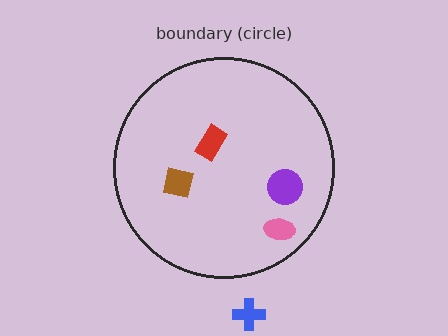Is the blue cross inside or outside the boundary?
Outside.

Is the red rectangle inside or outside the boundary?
Inside.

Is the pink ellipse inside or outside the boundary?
Inside.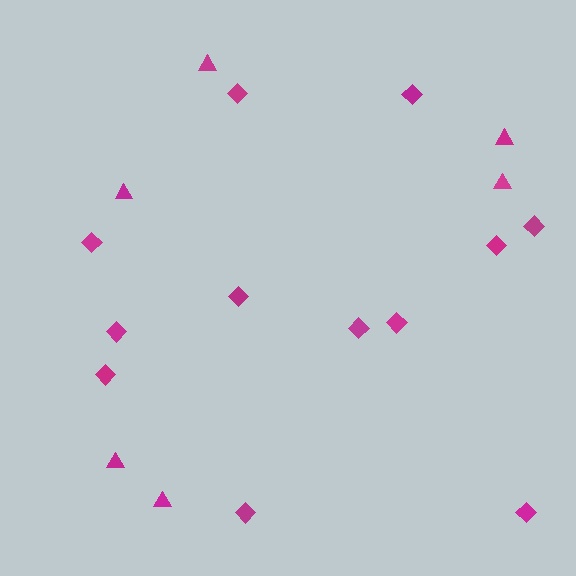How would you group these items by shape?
There are 2 groups: one group of diamonds (12) and one group of triangles (6).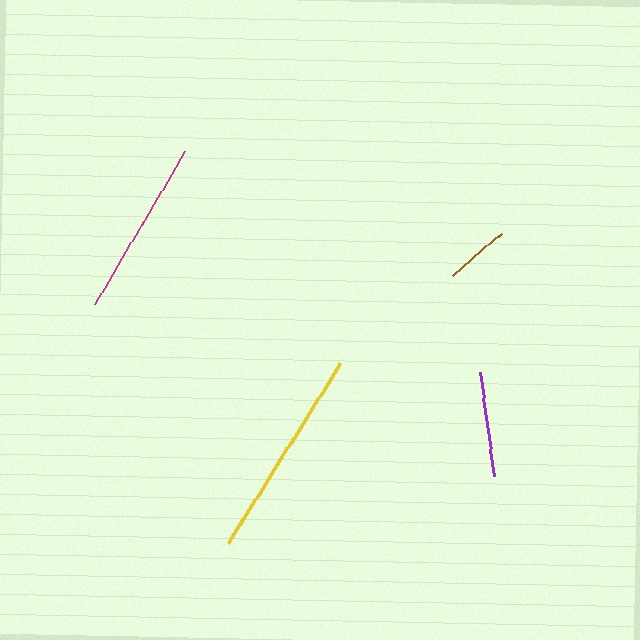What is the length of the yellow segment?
The yellow segment is approximately 212 pixels long.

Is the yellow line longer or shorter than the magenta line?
The yellow line is longer than the magenta line.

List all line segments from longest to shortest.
From longest to shortest: yellow, magenta, purple, brown.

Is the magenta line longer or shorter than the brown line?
The magenta line is longer than the brown line.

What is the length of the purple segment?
The purple segment is approximately 105 pixels long.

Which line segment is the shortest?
The brown line is the shortest at approximately 64 pixels.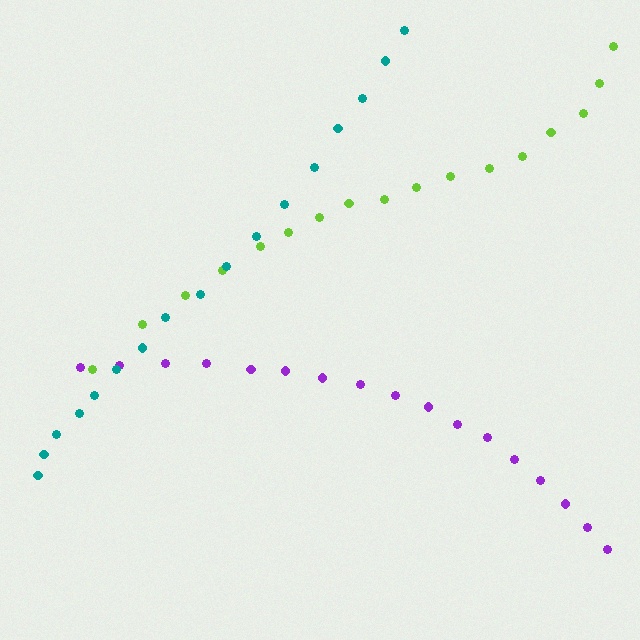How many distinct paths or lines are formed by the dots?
There are 3 distinct paths.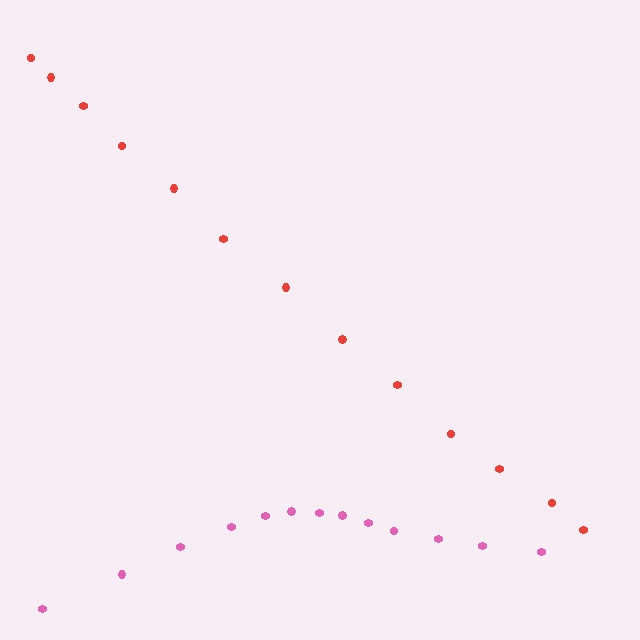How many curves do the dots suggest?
There are 2 distinct paths.